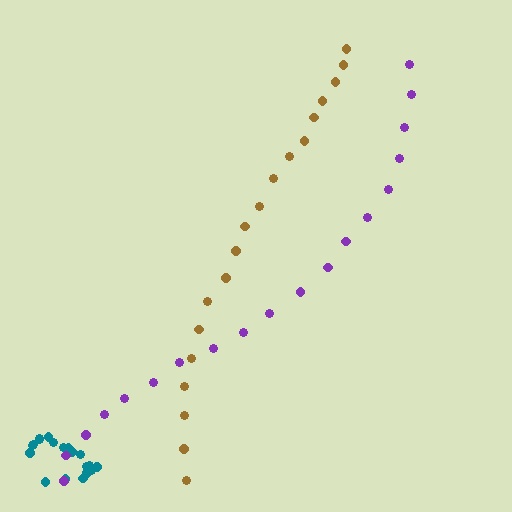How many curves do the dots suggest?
There are 3 distinct paths.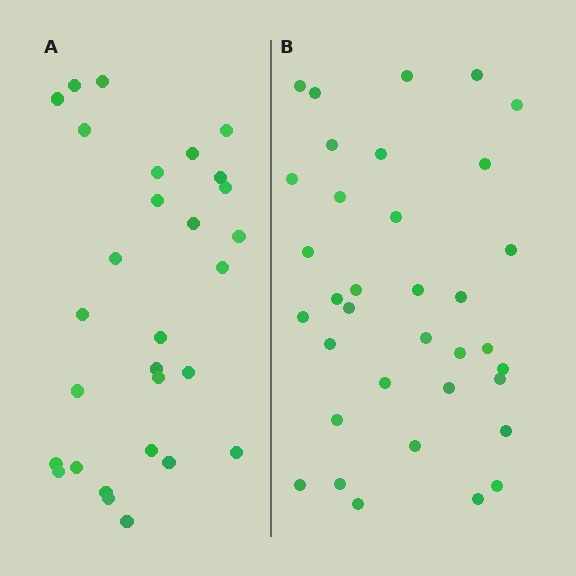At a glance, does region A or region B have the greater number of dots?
Region B (the right region) has more dots.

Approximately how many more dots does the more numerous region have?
Region B has about 6 more dots than region A.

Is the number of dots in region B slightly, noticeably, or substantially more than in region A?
Region B has only slightly more — the two regions are fairly close. The ratio is roughly 1.2 to 1.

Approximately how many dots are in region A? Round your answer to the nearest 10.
About 30 dots. (The exact count is 29, which rounds to 30.)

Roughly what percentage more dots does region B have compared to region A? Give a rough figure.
About 20% more.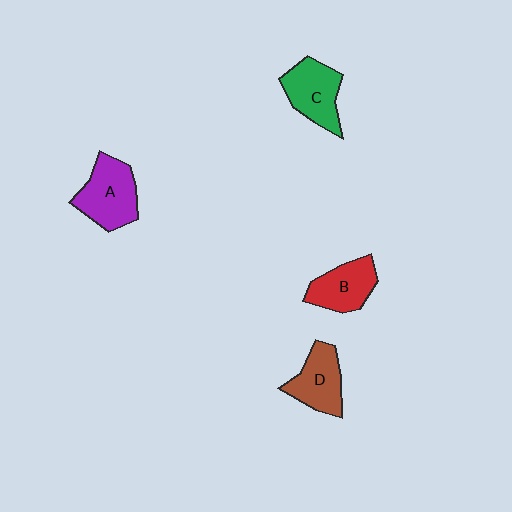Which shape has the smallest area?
Shape B (red).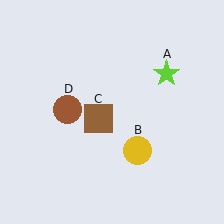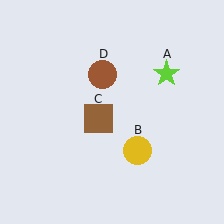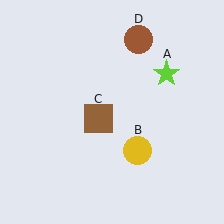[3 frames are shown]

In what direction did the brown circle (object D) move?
The brown circle (object D) moved up and to the right.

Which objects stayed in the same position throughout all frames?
Lime star (object A) and yellow circle (object B) and brown square (object C) remained stationary.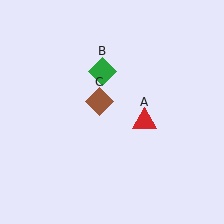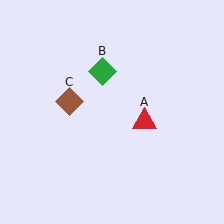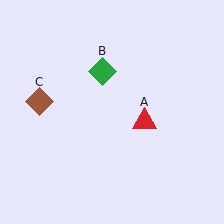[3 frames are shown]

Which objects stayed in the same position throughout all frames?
Red triangle (object A) and green diamond (object B) remained stationary.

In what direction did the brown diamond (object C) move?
The brown diamond (object C) moved left.